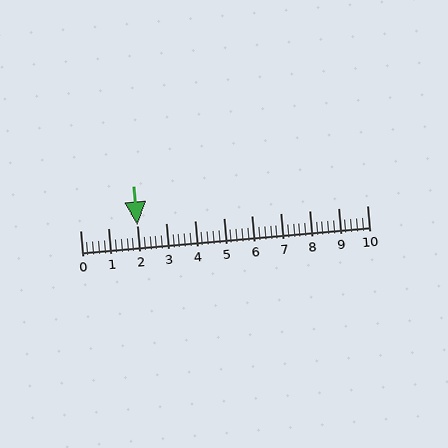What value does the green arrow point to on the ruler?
The green arrow points to approximately 2.0.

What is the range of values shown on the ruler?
The ruler shows values from 0 to 10.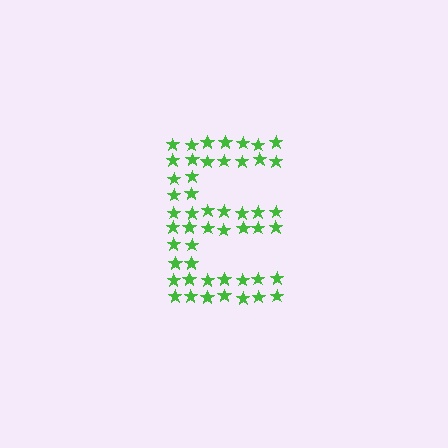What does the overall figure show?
The overall figure shows the letter E.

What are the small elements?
The small elements are stars.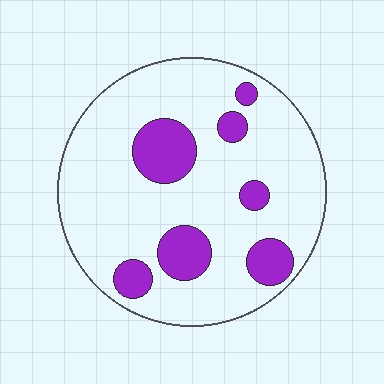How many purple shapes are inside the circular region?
7.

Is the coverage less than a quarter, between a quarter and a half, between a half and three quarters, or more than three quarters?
Less than a quarter.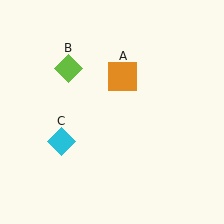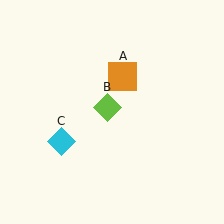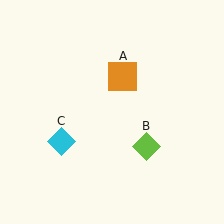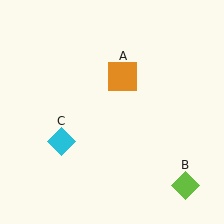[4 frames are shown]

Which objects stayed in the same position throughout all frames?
Orange square (object A) and cyan diamond (object C) remained stationary.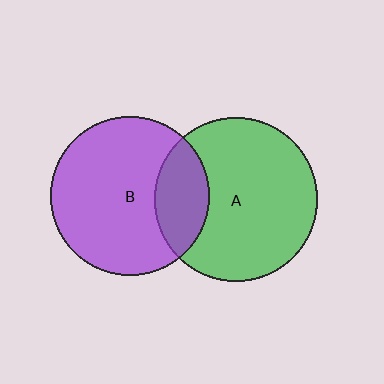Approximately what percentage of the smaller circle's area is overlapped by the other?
Approximately 25%.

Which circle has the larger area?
Circle A (green).